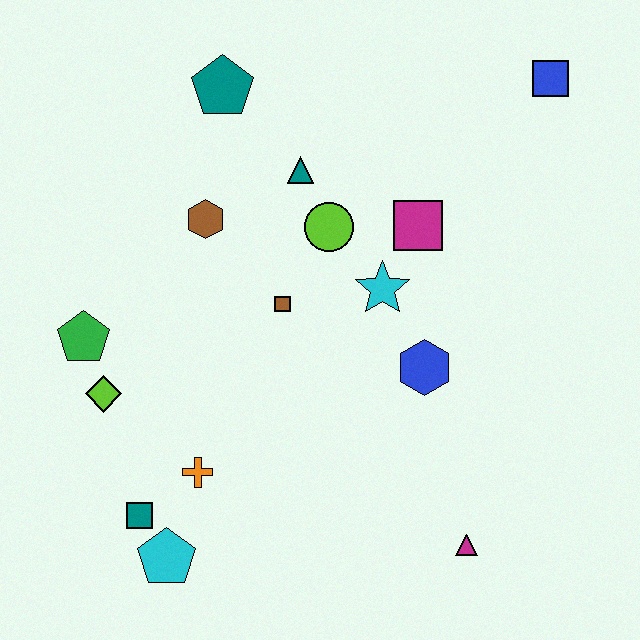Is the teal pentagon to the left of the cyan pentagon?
No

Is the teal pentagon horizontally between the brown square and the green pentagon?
Yes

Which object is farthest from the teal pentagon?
The magenta triangle is farthest from the teal pentagon.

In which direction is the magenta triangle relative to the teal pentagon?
The magenta triangle is below the teal pentagon.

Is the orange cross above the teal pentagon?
No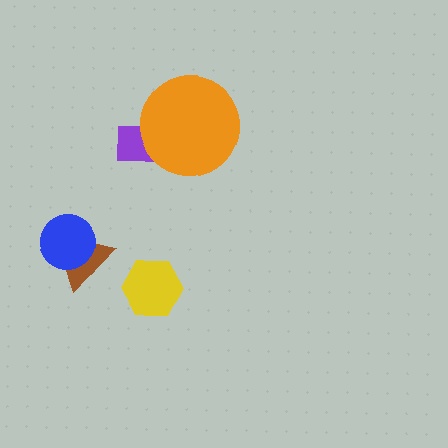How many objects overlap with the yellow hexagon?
0 objects overlap with the yellow hexagon.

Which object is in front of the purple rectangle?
The orange circle is in front of the purple rectangle.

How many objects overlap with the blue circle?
1 object overlaps with the blue circle.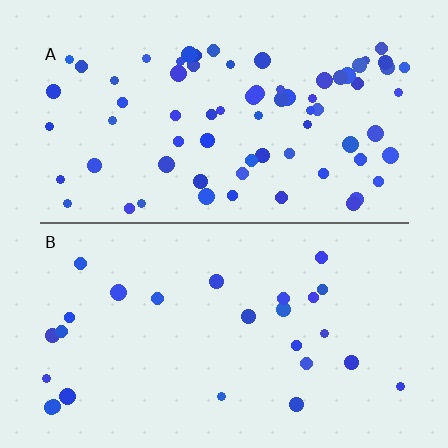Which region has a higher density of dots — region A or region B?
A (the top).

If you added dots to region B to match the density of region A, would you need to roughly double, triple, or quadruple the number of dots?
Approximately triple.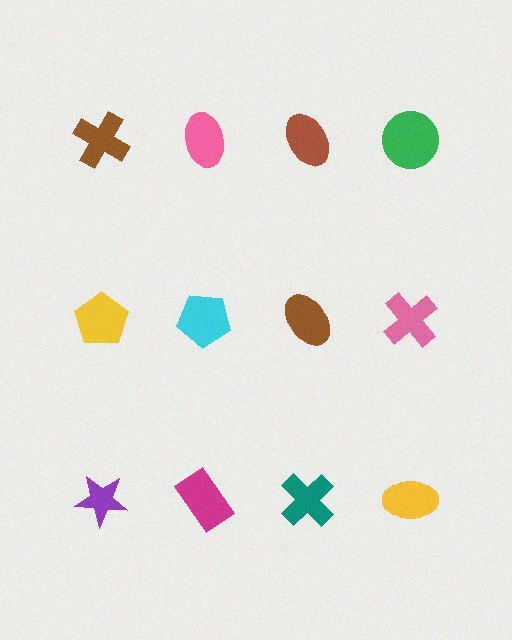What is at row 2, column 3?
A brown ellipse.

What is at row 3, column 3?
A teal cross.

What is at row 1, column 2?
A pink ellipse.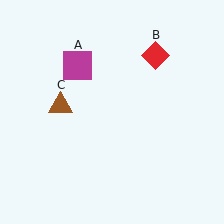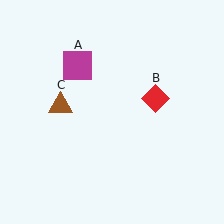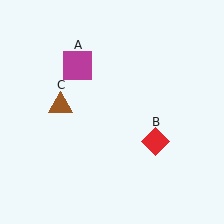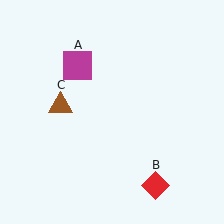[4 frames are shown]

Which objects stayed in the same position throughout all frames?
Magenta square (object A) and brown triangle (object C) remained stationary.